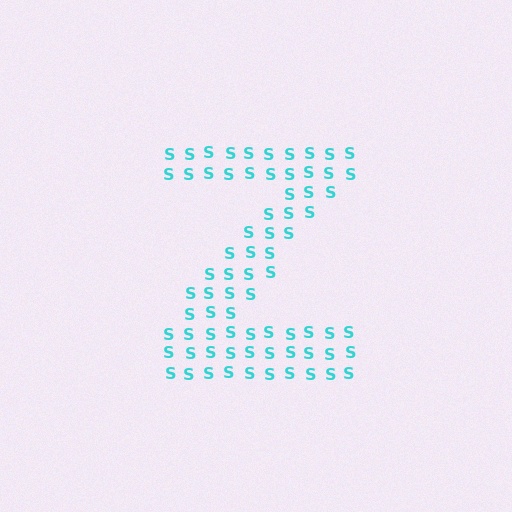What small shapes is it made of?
It is made of small letter S's.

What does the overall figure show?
The overall figure shows the letter Z.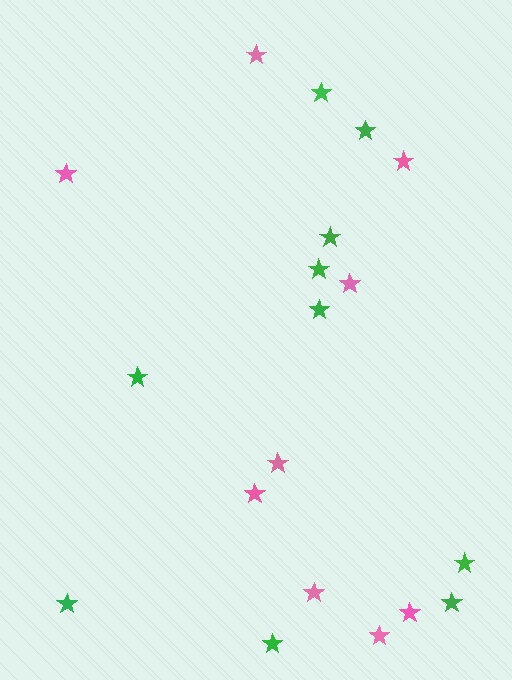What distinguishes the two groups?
There are 2 groups: one group of pink stars (9) and one group of green stars (10).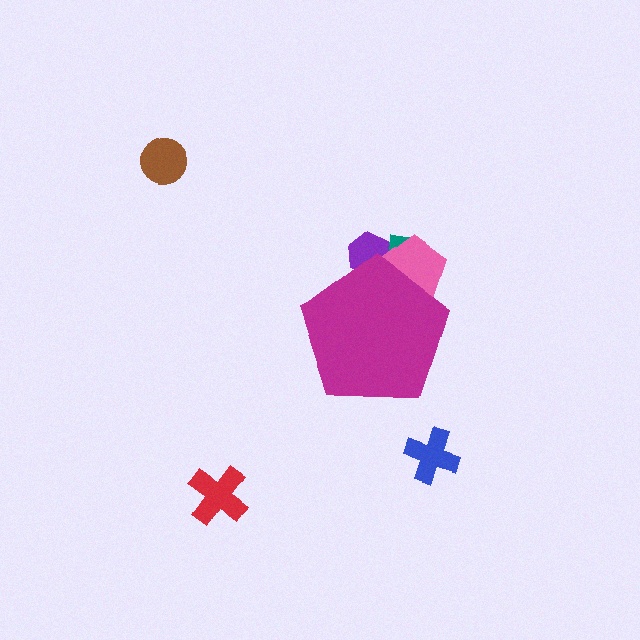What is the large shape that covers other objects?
A magenta pentagon.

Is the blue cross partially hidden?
No, the blue cross is fully visible.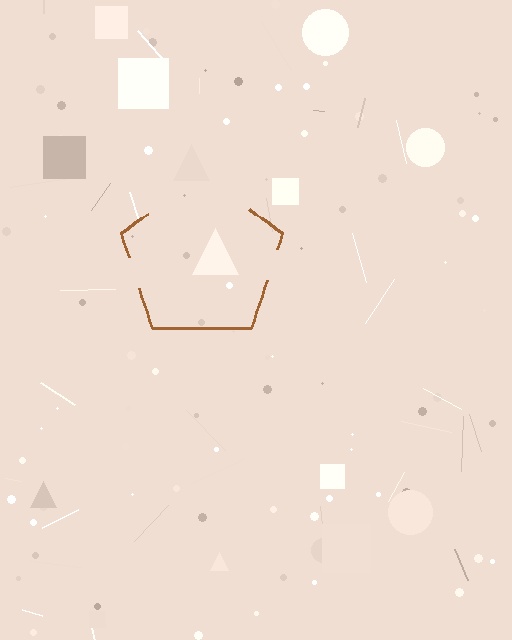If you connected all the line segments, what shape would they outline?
They would outline a pentagon.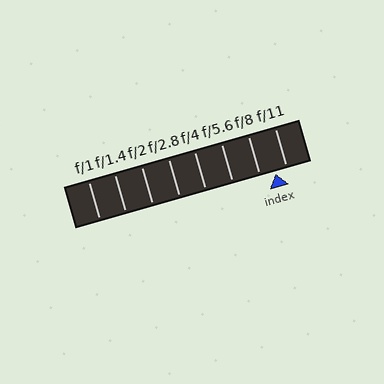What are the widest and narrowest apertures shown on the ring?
The widest aperture shown is f/1 and the narrowest is f/11.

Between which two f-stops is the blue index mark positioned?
The index mark is between f/8 and f/11.